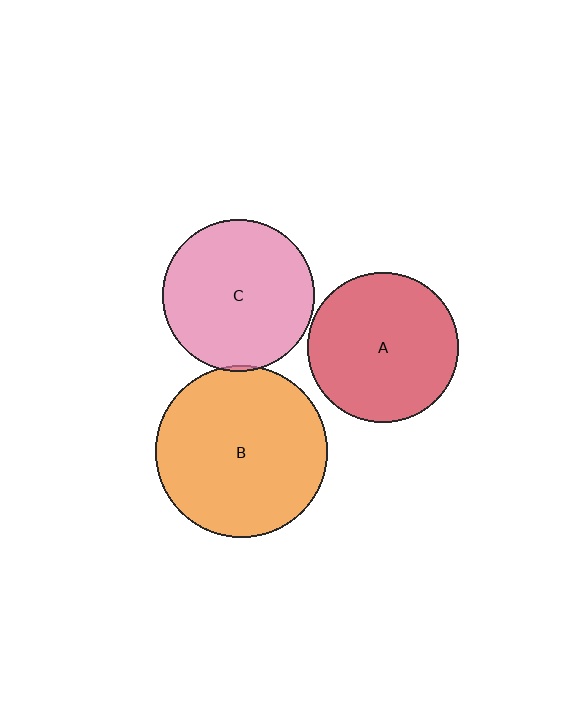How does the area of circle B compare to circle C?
Approximately 1.3 times.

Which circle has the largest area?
Circle B (orange).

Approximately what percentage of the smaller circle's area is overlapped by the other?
Approximately 5%.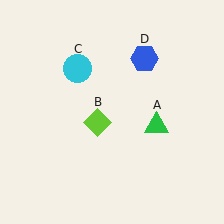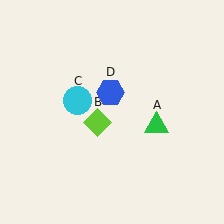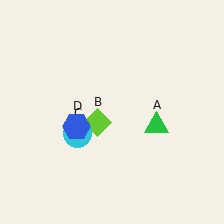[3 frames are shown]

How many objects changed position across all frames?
2 objects changed position: cyan circle (object C), blue hexagon (object D).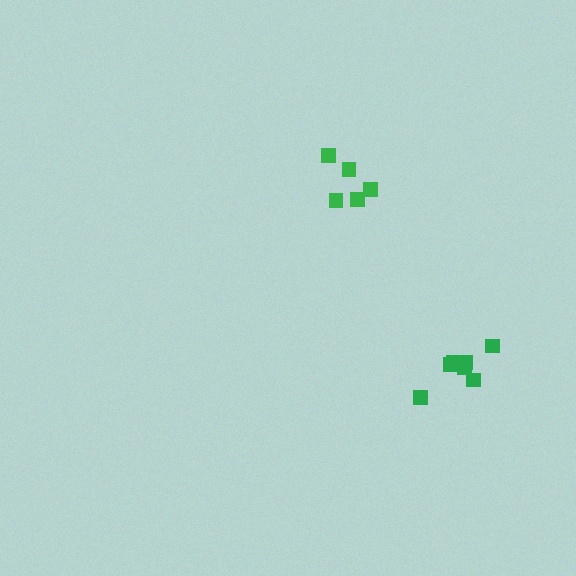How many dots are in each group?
Group 1: 7 dots, Group 2: 5 dots (12 total).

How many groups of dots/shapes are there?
There are 2 groups.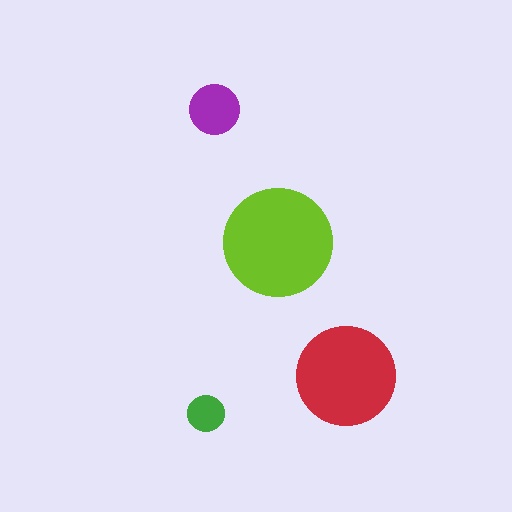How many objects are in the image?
There are 4 objects in the image.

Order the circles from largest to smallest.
the lime one, the red one, the purple one, the green one.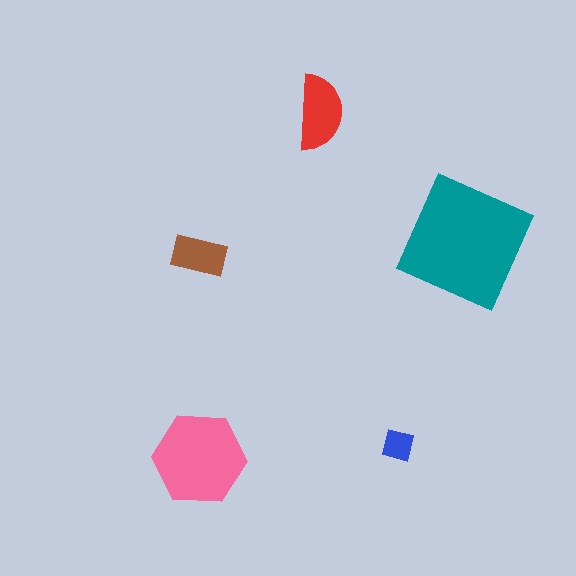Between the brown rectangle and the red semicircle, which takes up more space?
The red semicircle.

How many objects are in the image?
There are 5 objects in the image.